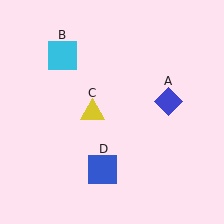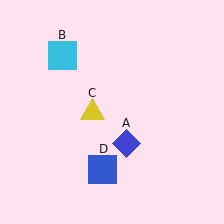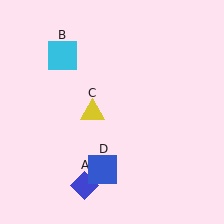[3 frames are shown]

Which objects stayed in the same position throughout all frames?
Cyan square (object B) and yellow triangle (object C) and blue square (object D) remained stationary.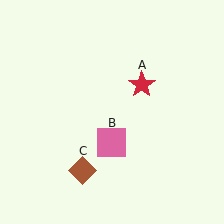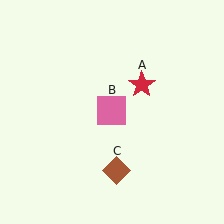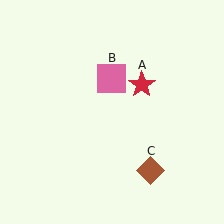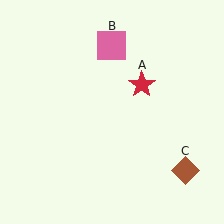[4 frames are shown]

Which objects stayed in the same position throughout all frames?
Red star (object A) remained stationary.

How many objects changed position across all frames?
2 objects changed position: pink square (object B), brown diamond (object C).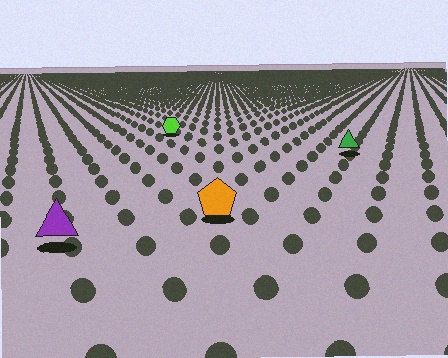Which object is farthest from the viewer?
The lime hexagon is farthest from the viewer. It appears smaller and the ground texture around it is denser.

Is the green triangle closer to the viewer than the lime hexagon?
Yes. The green triangle is closer — you can tell from the texture gradient: the ground texture is coarser near it.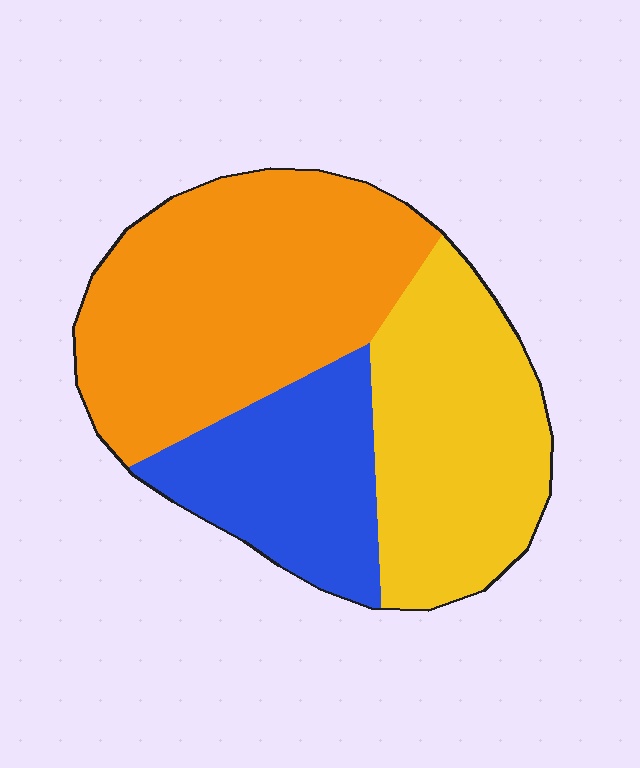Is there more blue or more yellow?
Yellow.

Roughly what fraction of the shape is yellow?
Yellow takes up about one third (1/3) of the shape.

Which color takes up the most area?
Orange, at roughly 45%.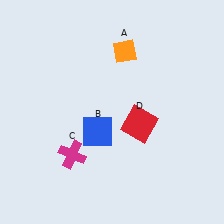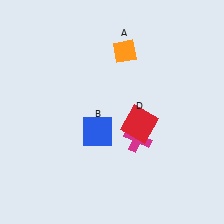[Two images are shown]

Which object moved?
The magenta cross (C) moved right.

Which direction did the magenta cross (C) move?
The magenta cross (C) moved right.